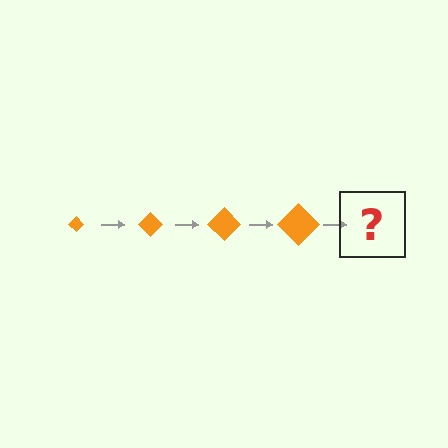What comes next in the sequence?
The next element should be an orange diamond, larger than the previous one.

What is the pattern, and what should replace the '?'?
The pattern is that the diamond gets progressively larger each step. The '?' should be an orange diamond, larger than the previous one.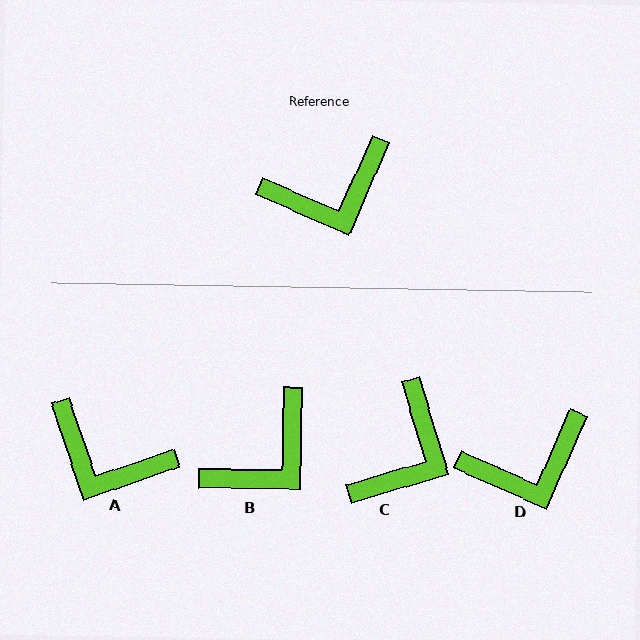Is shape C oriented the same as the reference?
No, it is off by about 41 degrees.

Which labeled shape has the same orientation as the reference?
D.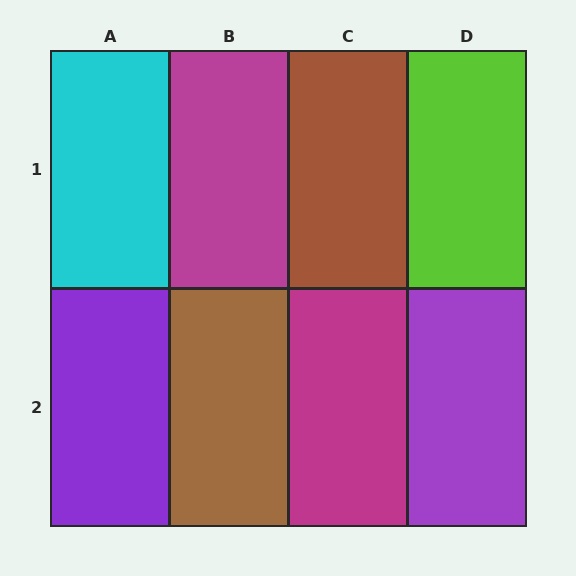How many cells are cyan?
1 cell is cyan.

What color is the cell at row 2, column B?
Brown.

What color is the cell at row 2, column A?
Purple.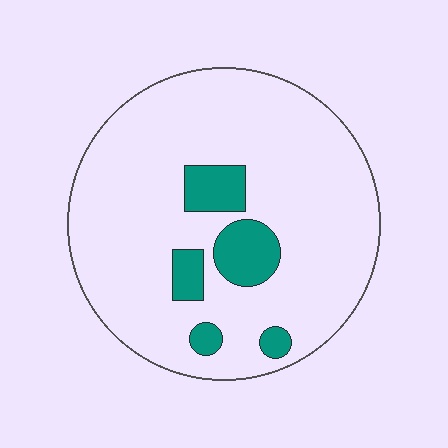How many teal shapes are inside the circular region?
5.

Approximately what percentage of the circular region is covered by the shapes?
Approximately 15%.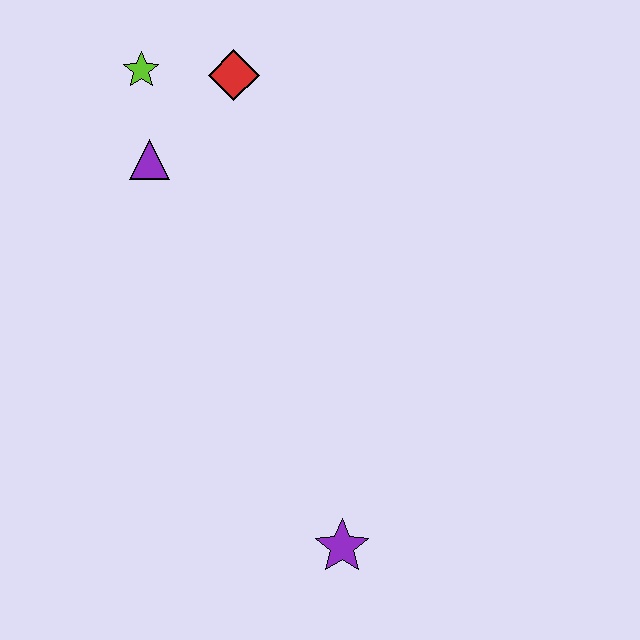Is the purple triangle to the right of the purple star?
No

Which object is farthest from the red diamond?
The purple star is farthest from the red diamond.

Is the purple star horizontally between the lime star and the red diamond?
No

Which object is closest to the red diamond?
The lime star is closest to the red diamond.